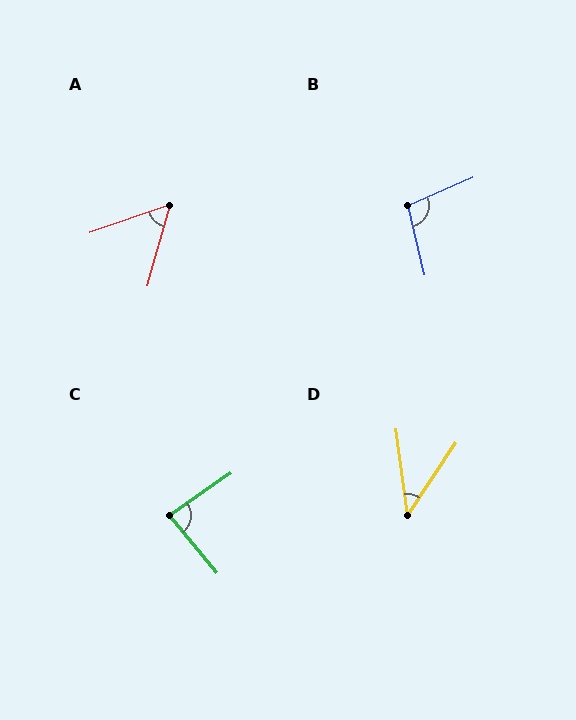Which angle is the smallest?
D, at approximately 41 degrees.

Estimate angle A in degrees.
Approximately 55 degrees.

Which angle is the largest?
B, at approximately 101 degrees.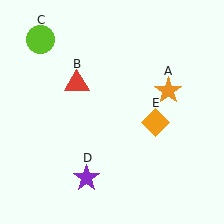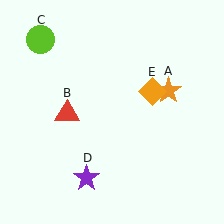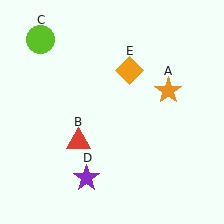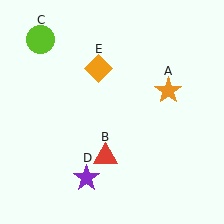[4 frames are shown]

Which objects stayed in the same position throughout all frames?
Orange star (object A) and lime circle (object C) and purple star (object D) remained stationary.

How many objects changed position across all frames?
2 objects changed position: red triangle (object B), orange diamond (object E).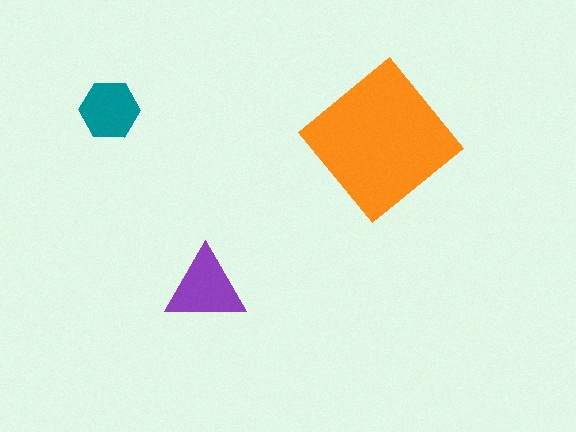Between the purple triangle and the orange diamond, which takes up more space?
The orange diamond.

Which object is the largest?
The orange diamond.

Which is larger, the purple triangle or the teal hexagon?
The purple triangle.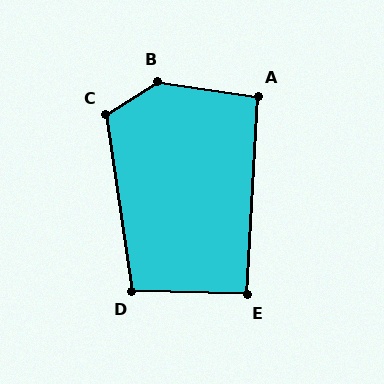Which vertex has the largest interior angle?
B, at approximately 139 degrees.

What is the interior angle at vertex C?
Approximately 115 degrees (obtuse).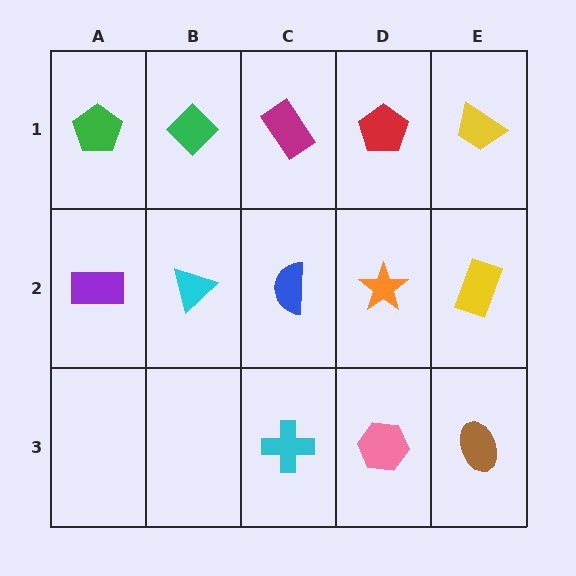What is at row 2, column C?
A blue semicircle.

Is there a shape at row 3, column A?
No, that cell is empty.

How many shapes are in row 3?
3 shapes.